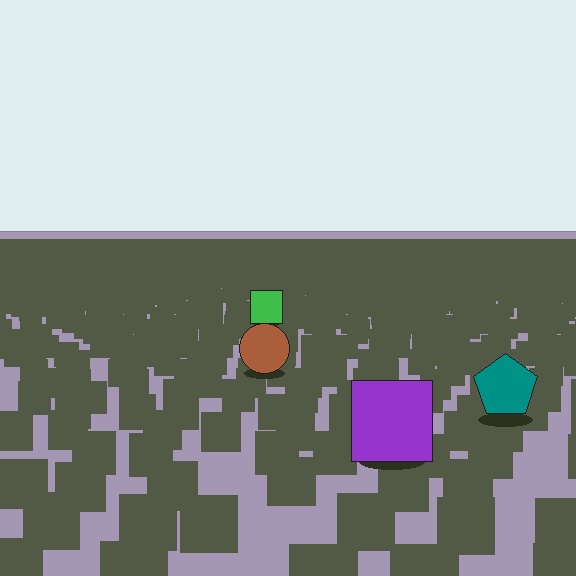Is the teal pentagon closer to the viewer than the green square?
Yes. The teal pentagon is closer — you can tell from the texture gradient: the ground texture is coarser near it.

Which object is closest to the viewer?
The purple square is closest. The texture marks near it are larger and more spread out.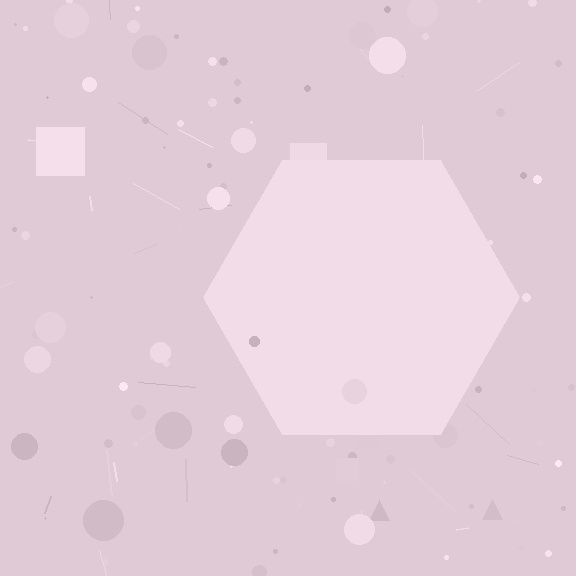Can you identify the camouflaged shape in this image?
The camouflaged shape is a hexagon.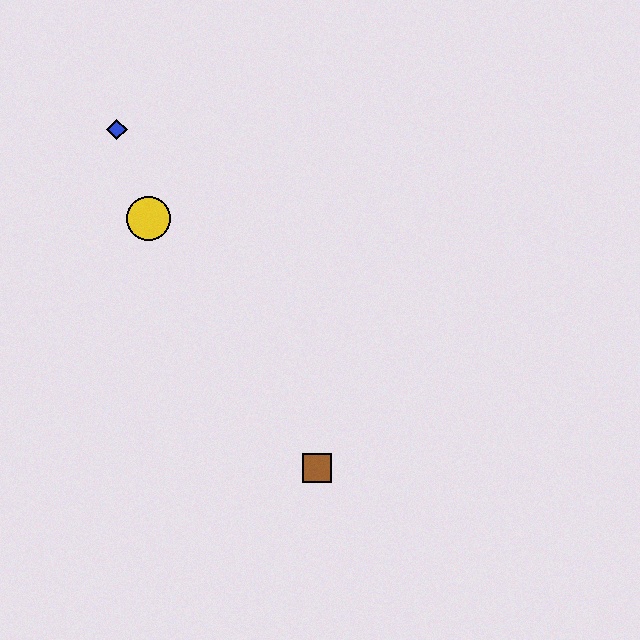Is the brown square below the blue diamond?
Yes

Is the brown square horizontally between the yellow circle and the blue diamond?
No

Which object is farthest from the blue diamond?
The brown square is farthest from the blue diamond.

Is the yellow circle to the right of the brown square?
No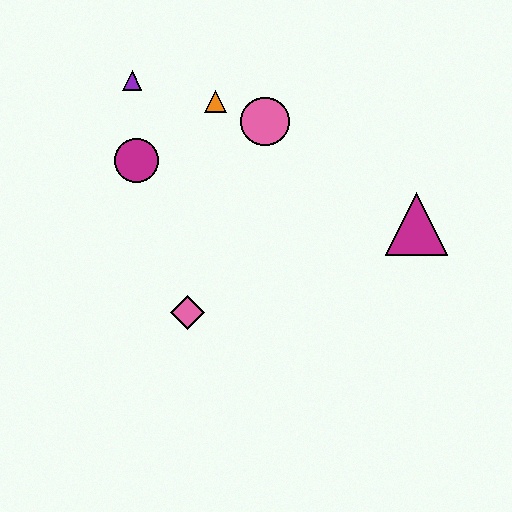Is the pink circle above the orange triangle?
No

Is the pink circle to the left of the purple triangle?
No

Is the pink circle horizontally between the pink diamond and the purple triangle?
No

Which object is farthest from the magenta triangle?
The purple triangle is farthest from the magenta triangle.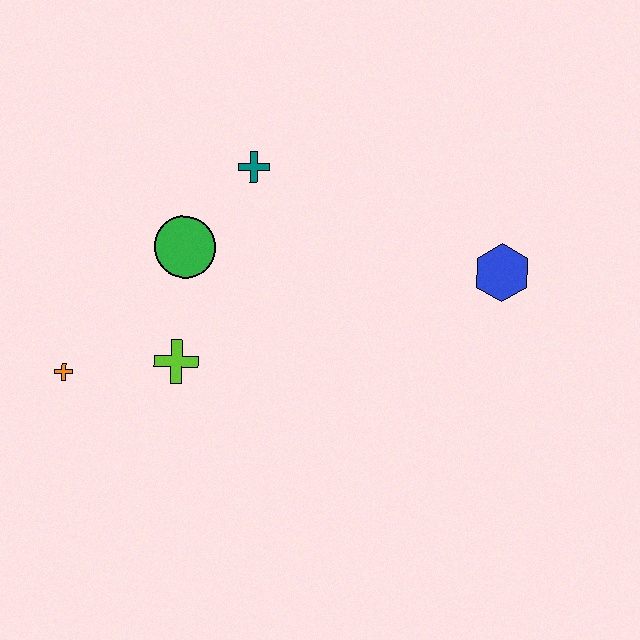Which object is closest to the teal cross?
The green circle is closest to the teal cross.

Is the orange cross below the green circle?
Yes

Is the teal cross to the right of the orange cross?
Yes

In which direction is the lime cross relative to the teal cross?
The lime cross is below the teal cross.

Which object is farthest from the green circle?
The blue hexagon is farthest from the green circle.